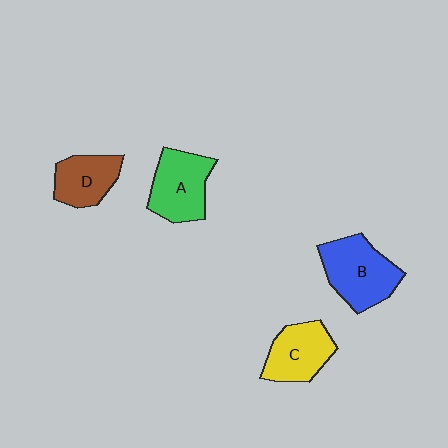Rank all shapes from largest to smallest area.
From largest to smallest: B (blue), A (green), C (yellow), D (brown).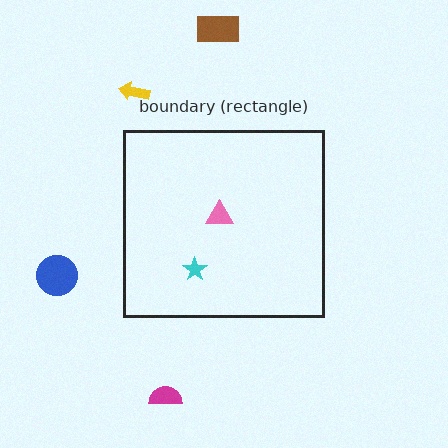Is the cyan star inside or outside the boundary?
Inside.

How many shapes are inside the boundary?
2 inside, 4 outside.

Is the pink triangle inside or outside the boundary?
Inside.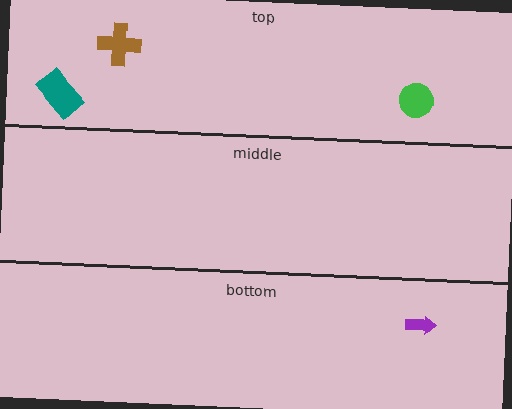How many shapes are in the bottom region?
1.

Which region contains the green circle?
The top region.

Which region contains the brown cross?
The top region.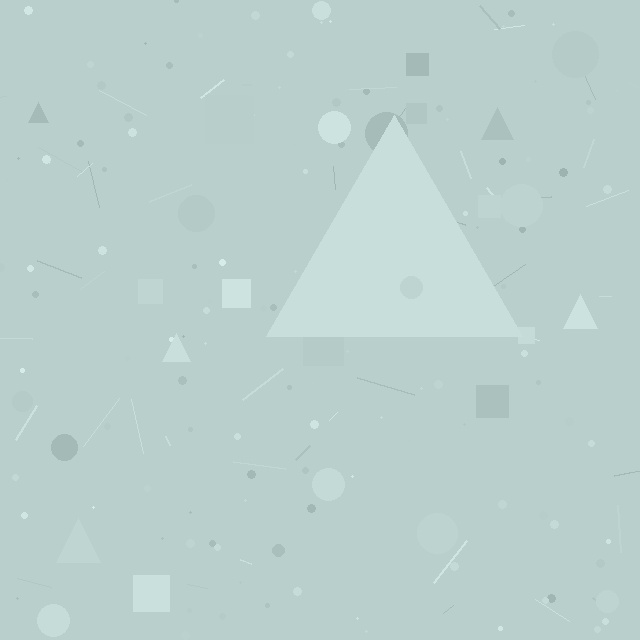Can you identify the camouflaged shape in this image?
The camouflaged shape is a triangle.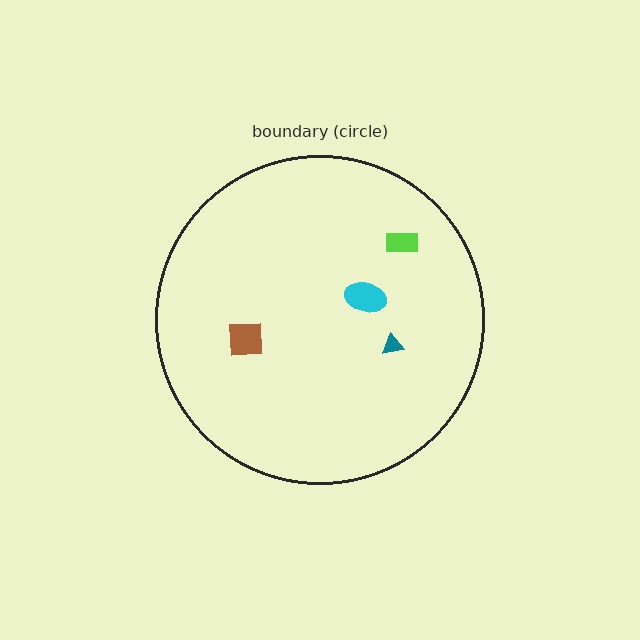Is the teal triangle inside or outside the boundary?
Inside.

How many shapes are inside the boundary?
4 inside, 0 outside.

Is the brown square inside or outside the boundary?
Inside.